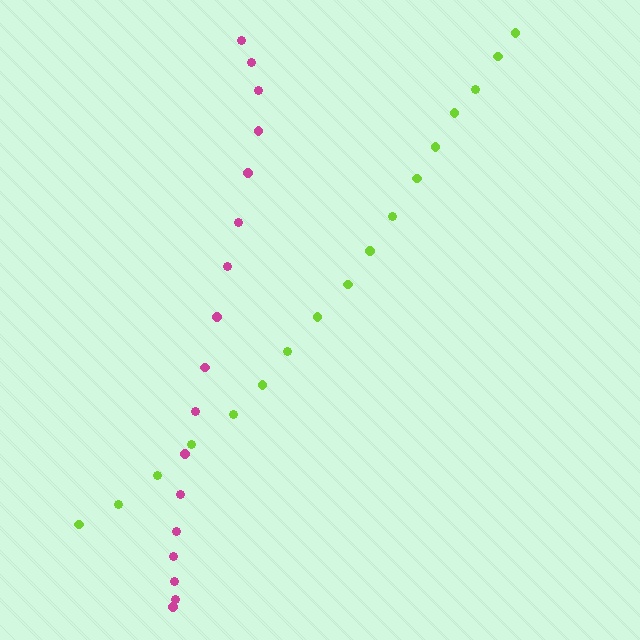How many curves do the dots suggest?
There are 2 distinct paths.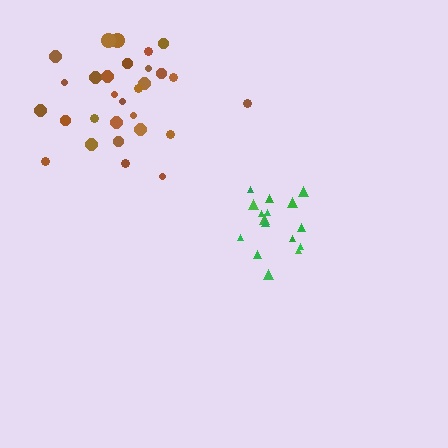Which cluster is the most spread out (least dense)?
Brown.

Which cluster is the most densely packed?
Green.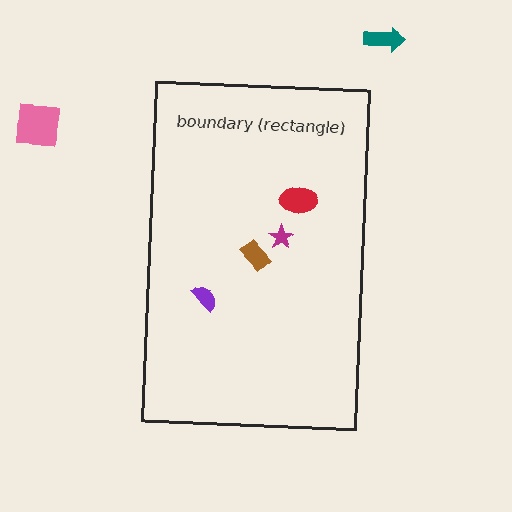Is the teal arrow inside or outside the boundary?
Outside.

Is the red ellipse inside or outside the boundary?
Inside.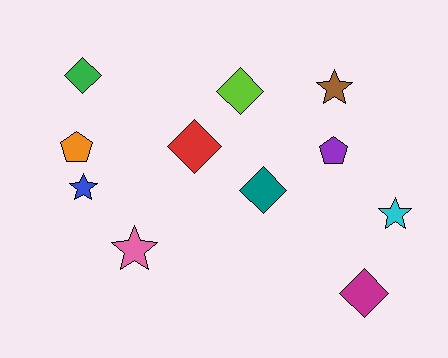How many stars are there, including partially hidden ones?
There are 4 stars.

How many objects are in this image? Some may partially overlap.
There are 11 objects.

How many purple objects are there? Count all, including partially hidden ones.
There is 1 purple object.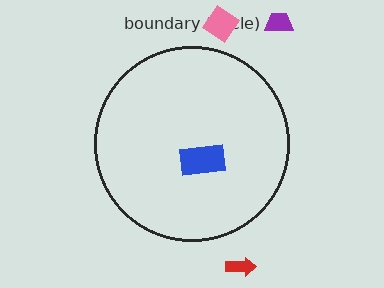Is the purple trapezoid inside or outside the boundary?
Outside.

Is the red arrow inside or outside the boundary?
Outside.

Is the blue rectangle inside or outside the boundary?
Inside.